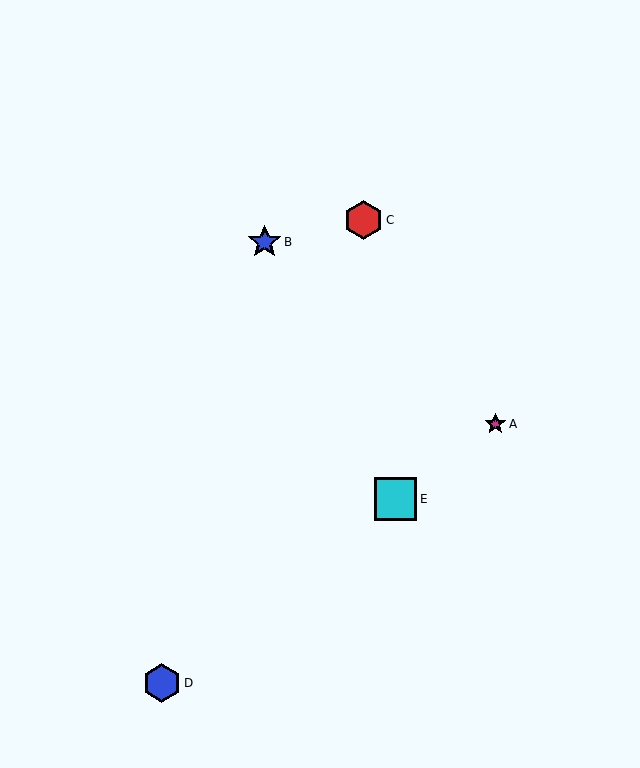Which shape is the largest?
The cyan square (labeled E) is the largest.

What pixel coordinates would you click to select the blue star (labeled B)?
Click at (265, 242) to select the blue star B.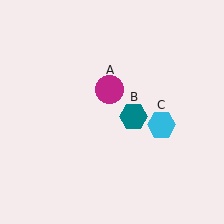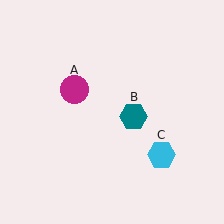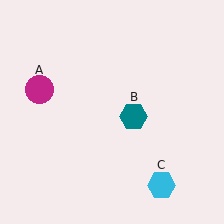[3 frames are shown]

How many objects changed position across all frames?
2 objects changed position: magenta circle (object A), cyan hexagon (object C).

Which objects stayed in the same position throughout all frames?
Teal hexagon (object B) remained stationary.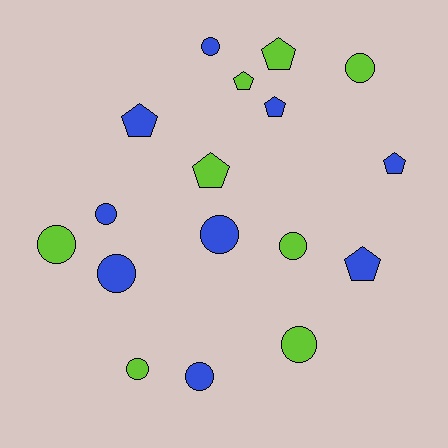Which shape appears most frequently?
Circle, with 10 objects.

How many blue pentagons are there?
There are 4 blue pentagons.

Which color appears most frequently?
Blue, with 9 objects.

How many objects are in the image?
There are 17 objects.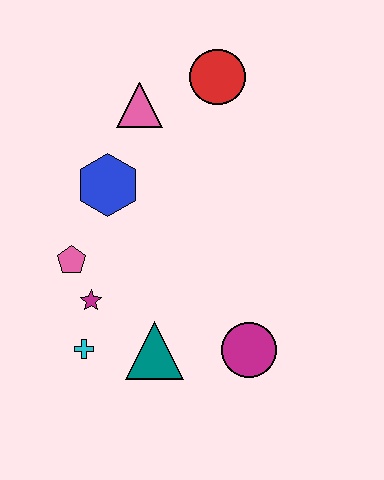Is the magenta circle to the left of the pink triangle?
No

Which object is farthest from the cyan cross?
The red circle is farthest from the cyan cross.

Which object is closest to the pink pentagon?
The magenta star is closest to the pink pentagon.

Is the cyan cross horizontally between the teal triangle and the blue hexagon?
No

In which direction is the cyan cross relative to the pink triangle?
The cyan cross is below the pink triangle.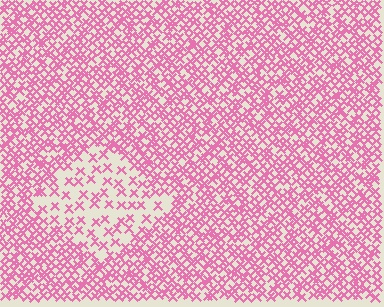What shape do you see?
I see a diamond.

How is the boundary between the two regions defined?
The boundary is defined by a change in element density (approximately 2.4x ratio). All elements are the same color, size, and shape.